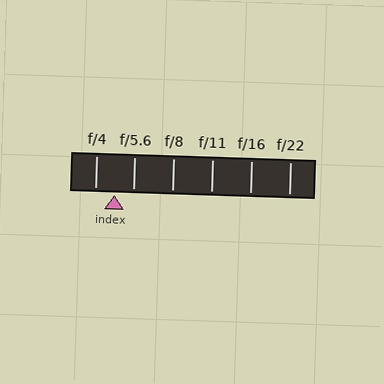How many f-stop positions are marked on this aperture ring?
There are 6 f-stop positions marked.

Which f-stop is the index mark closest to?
The index mark is closest to f/4.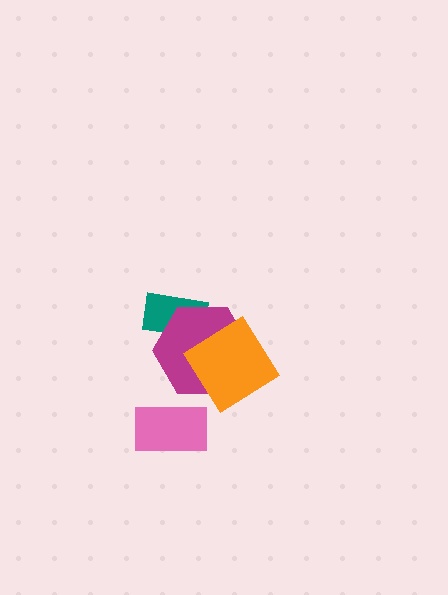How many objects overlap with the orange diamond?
1 object overlaps with the orange diamond.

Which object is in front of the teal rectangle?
The magenta hexagon is in front of the teal rectangle.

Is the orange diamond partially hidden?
No, no other shape covers it.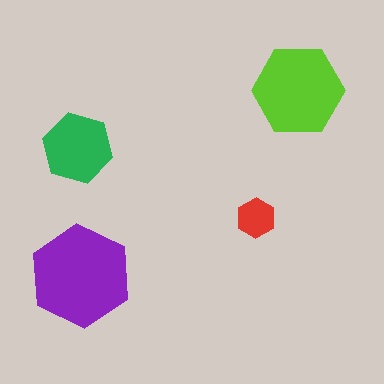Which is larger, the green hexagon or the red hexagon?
The green one.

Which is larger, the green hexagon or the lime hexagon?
The lime one.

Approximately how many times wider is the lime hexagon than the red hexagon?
About 2.5 times wider.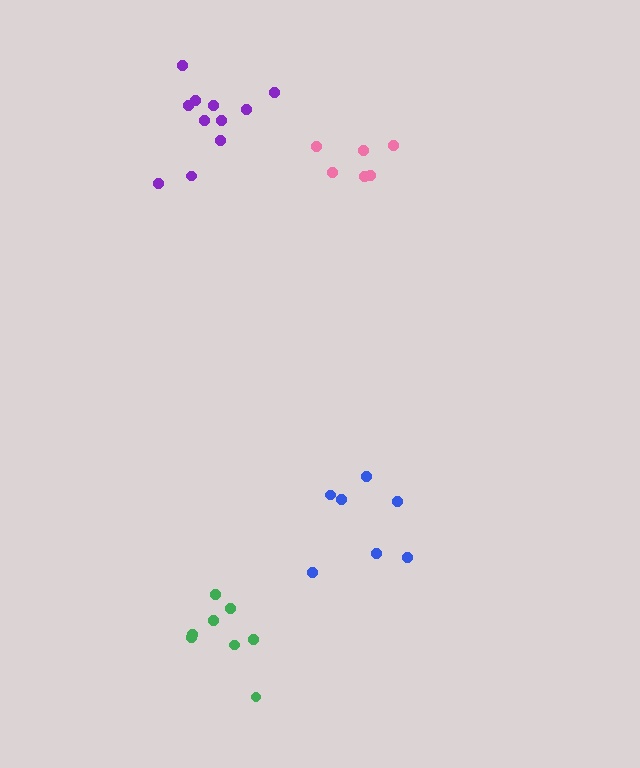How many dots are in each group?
Group 1: 8 dots, Group 2: 6 dots, Group 3: 7 dots, Group 4: 11 dots (32 total).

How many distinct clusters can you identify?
There are 4 distinct clusters.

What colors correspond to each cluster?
The clusters are colored: green, pink, blue, purple.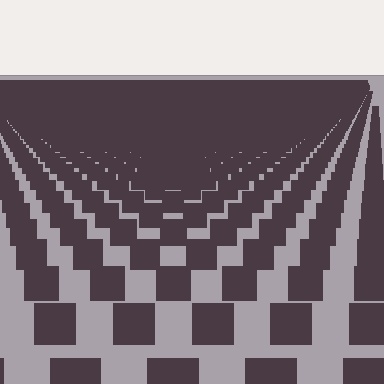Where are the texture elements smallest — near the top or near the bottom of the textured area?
Near the top.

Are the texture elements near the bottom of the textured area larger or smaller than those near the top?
Larger. Near the bottom, elements are closer to the viewer and appear at a bigger on-screen size.